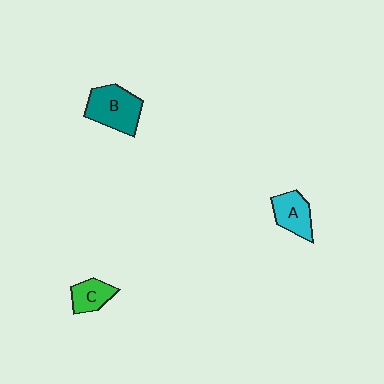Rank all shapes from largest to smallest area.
From largest to smallest: B (teal), A (cyan), C (green).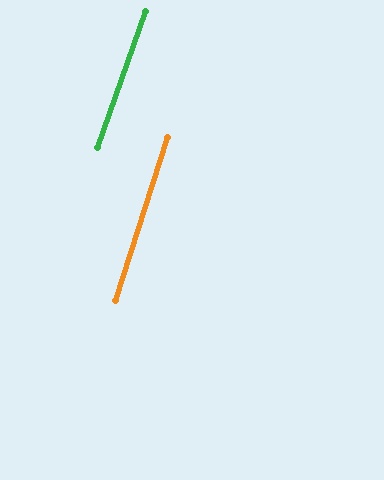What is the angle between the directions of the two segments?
Approximately 1 degree.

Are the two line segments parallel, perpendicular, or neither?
Parallel — their directions differ by only 1.3°.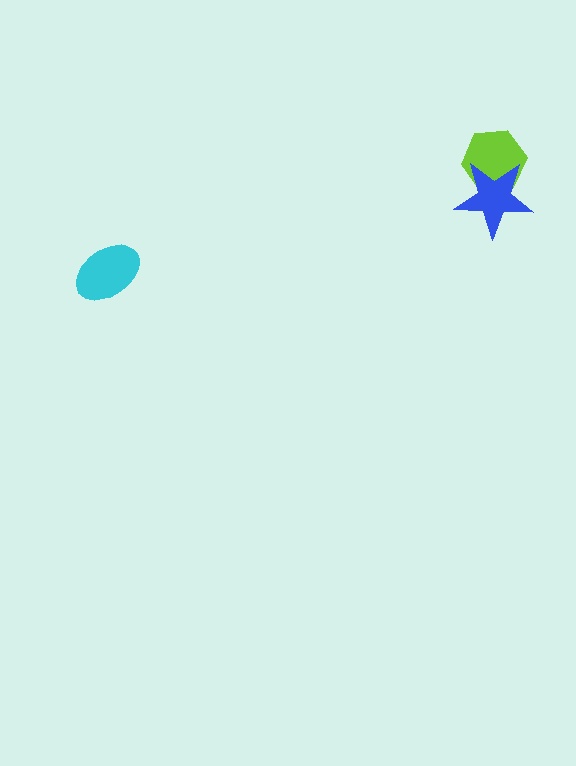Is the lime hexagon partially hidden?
Yes, it is partially covered by another shape.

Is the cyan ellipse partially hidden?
No, no other shape covers it.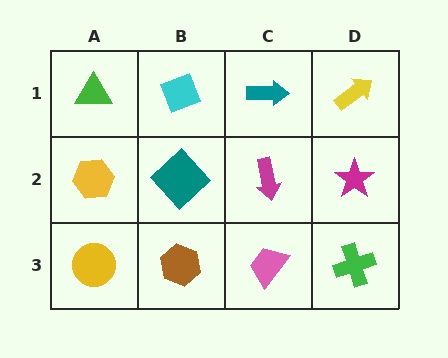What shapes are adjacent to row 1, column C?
A magenta arrow (row 2, column C), a cyan diamond (row 1, column B), a yellow arrow (row 1, column D).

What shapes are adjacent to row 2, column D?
A yellow arrow (row 1, column D), a green cross (row 3, column D), a magenta arrow (row 2, column C).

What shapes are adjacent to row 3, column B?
A teal diamond (row 2, column B), a yellow circle (row 3, column A), a pink trapezoid (row 3, column C).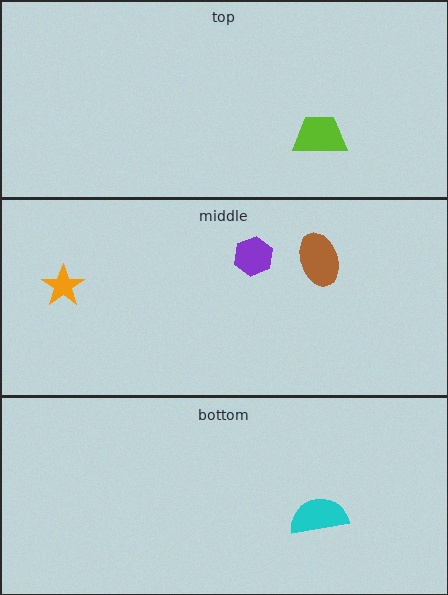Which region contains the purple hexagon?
The middle region.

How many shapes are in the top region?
1.